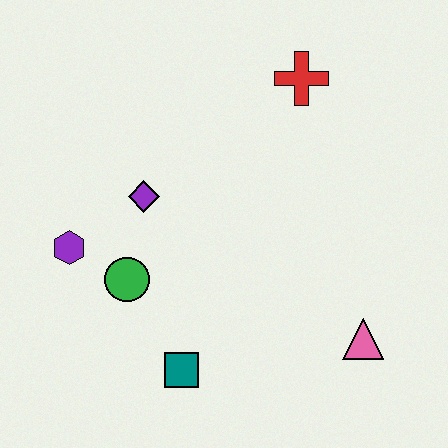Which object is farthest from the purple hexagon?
The pink triangle is farthest from the purple hexagon.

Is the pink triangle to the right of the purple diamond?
Yes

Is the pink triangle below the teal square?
No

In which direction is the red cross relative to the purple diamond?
The red cross is to the right of the purple diamond.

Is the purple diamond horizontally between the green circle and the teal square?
Yes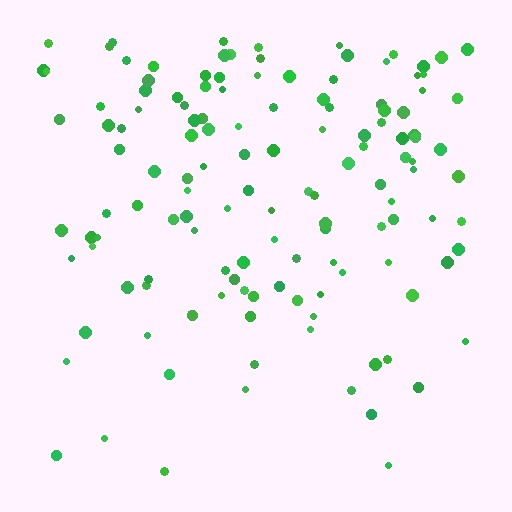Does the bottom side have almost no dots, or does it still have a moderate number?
Still a moderate number, just noticeably fewer than the top.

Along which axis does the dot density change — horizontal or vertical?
Vertical.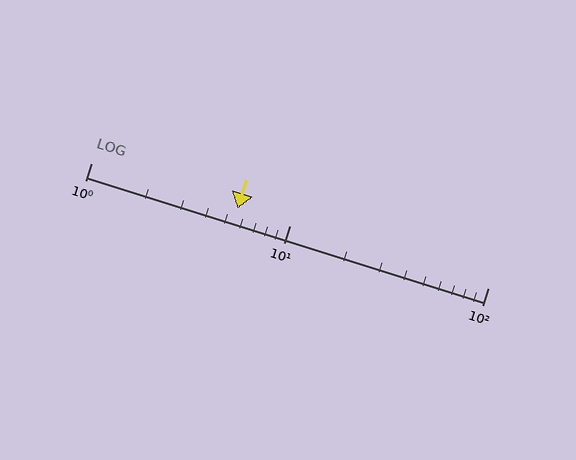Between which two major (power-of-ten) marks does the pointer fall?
The pointer is between 1 and 10.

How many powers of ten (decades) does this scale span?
The scale spans 2 decades, from 1 to 100.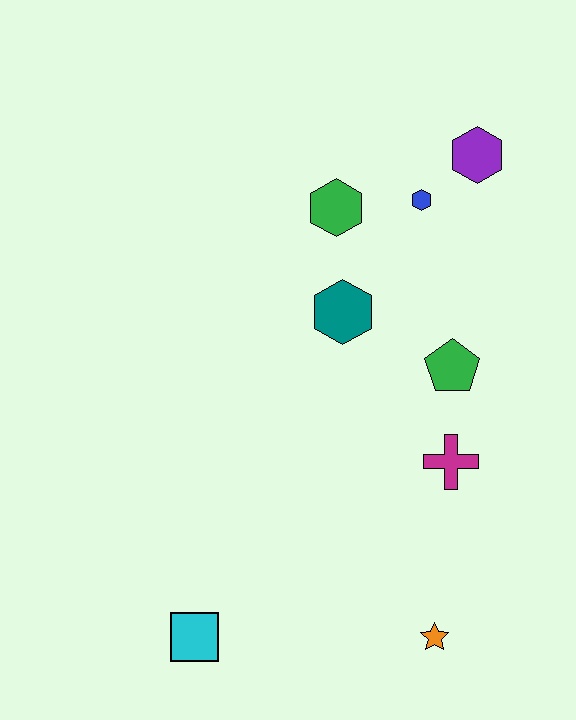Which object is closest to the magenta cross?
The green pentagon is closest to the magenta cross.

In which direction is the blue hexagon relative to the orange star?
The blue hexagon is above the orange star.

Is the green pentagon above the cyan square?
Yes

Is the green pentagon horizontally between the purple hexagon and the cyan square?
Yes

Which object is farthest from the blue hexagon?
The cyan square is farthest from the blue hexagon.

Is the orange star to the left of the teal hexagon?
No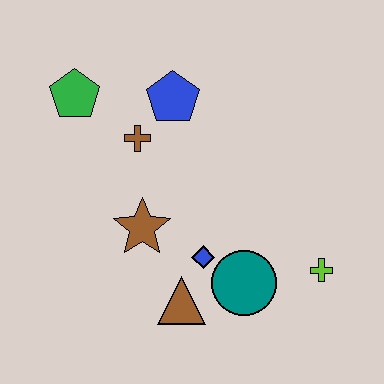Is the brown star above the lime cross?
Yes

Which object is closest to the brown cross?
The blue pentagon is closest to the brown cross.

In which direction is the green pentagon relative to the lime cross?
The green pentagon is to the left of the lime cross.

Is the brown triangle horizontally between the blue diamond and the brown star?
Yes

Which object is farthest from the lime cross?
The green pentagon is farthest from the lime cross.